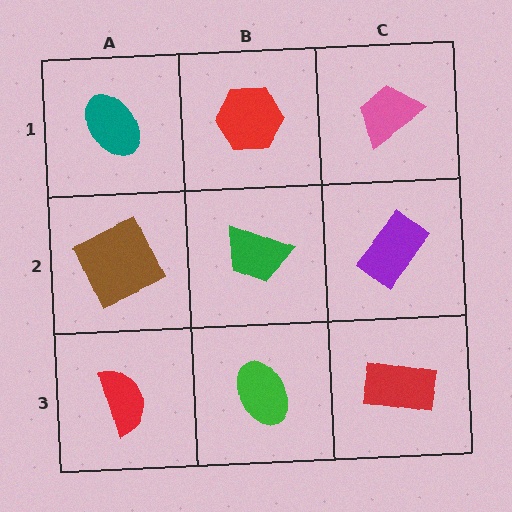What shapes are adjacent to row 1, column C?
A purple rectangle (row 2, column C), a red hexagon (row 1, column B).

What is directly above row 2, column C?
A pink trapezoid.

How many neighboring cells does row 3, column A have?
2.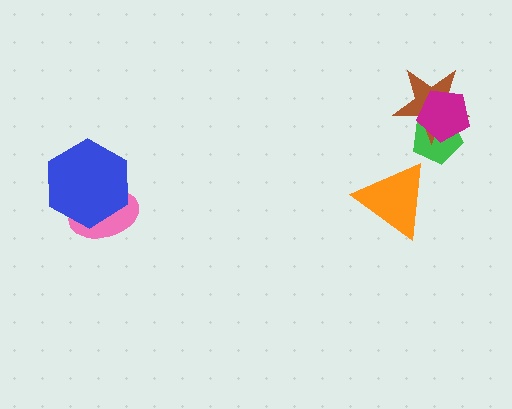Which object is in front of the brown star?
The magenta pentagon is in front of the brown star.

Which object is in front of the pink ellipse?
The blue hexagon is in front of the pink ellipse.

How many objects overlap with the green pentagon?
2 objects overlap with the green pentagon.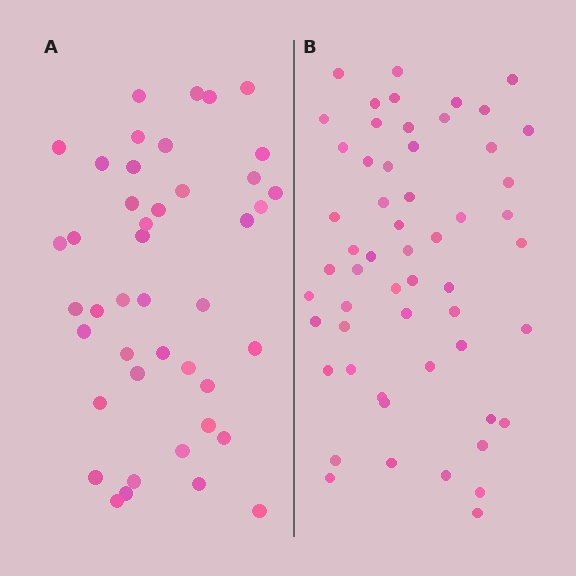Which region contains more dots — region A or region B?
Region B (the right region) has more dots.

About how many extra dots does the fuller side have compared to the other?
Region B has approximately 15 more dots than region A.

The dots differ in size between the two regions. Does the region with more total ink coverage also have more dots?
No. Region A has more total ink coverage because its dots are larger, but region B actually contains more individual dots. Total area can be misleading — the number of items is what matters here.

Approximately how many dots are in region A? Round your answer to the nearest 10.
About 40 dots. (The exact count is 43, which rounds to 40.)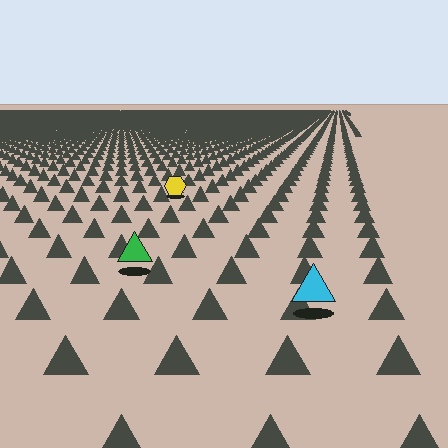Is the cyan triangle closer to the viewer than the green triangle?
Yes. The cyan triangle is closer — you can tell from the texture gradient: the ground texture is coarser near it.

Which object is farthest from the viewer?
The yellow hexagon is farthest from the viewer. It appears smaller and the ground texture around it is denser.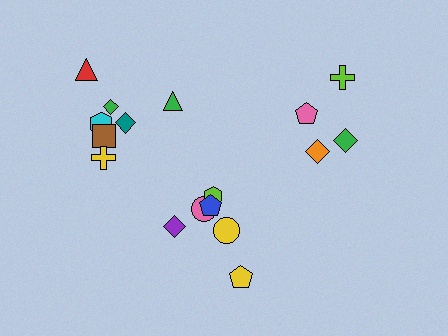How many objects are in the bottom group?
There are 6 objects.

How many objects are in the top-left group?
There are 7 objects.